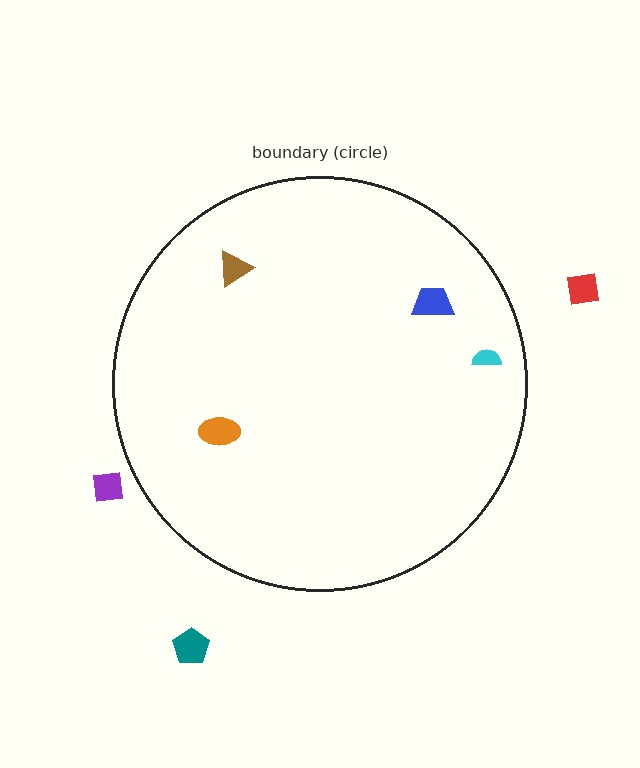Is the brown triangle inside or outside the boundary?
Inside.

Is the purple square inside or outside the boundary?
Outside.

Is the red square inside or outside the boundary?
Outside.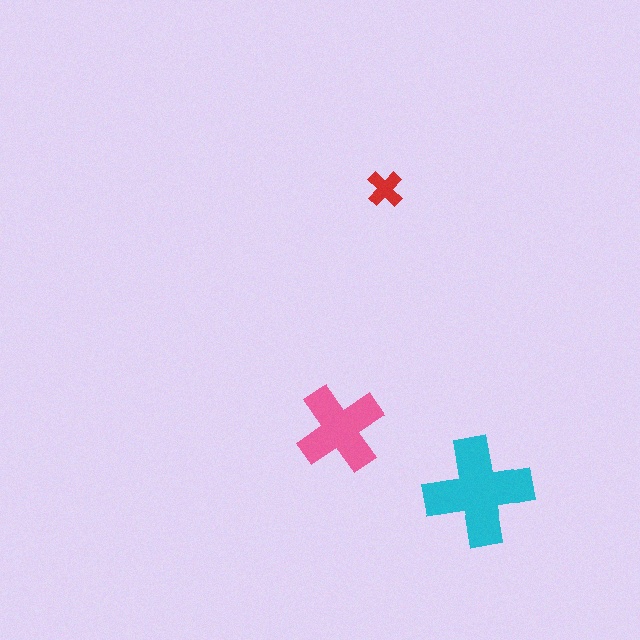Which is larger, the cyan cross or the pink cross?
The cyan one.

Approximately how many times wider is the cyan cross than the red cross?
About 3 times wider.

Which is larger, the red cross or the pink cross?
The pink one.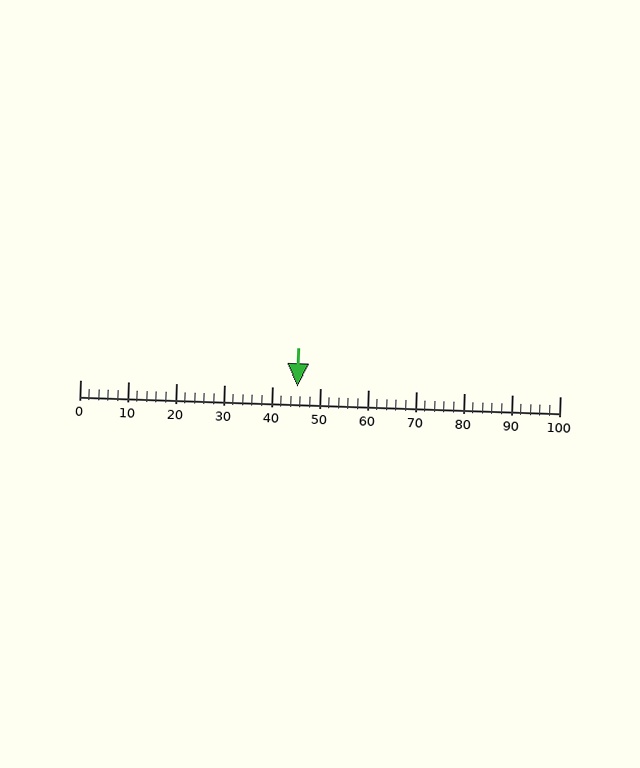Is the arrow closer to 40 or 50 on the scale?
The arrow is closer to 50.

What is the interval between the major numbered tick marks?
The major tick marks are spaced 10 units apart.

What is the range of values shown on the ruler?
The ruler shows values from 0 to 100.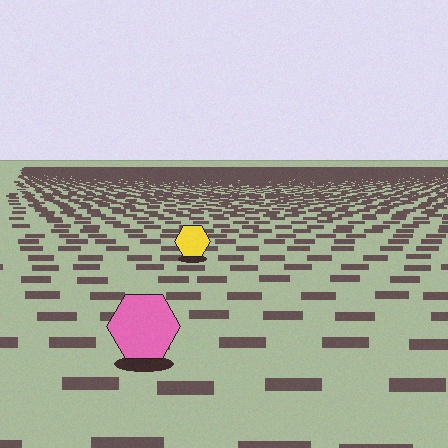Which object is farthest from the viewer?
The yellow hexagon is farthest from the viewer. It appears smaller and the ground texture around it is denser.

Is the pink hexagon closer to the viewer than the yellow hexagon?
Yes. The pink hexagon is closer — you can tell from the texture gradient: the ground texture is coarser near it.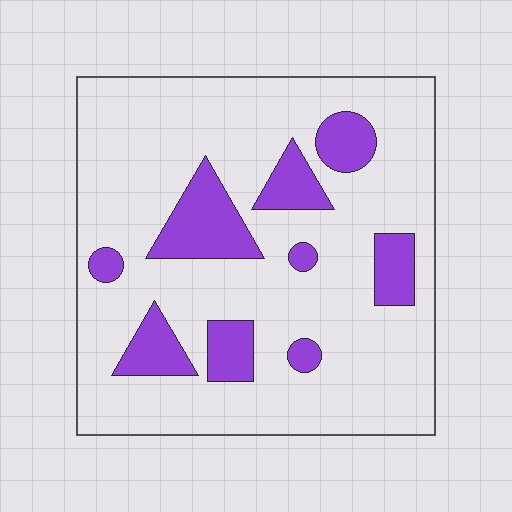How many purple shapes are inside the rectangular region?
9.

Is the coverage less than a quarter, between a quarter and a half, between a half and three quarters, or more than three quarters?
Less than a quarter.